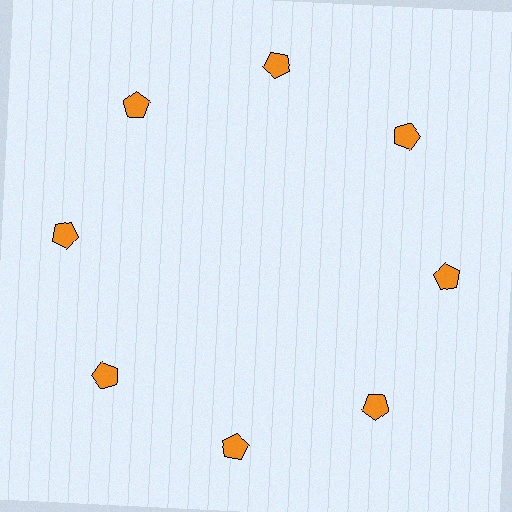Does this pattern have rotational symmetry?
Yes, this pattern has 8-fold rotational symmetry. It looks the same after rotating 45 degrees around the center.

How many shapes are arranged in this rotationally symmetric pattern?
There are 8 shapes, arranged in 8 groups of 1.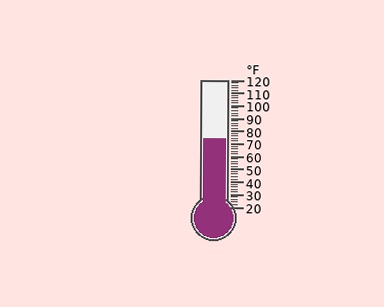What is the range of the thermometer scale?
The thermometer scale ranges from 20°F to 120°F.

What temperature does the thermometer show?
The thermometer shows approximately 74°F.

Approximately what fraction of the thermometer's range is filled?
The thermometer is filled to approximately 55% of its range.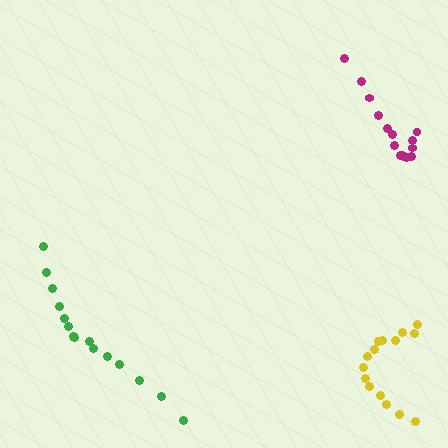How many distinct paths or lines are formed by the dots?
There are 3 distinct paths.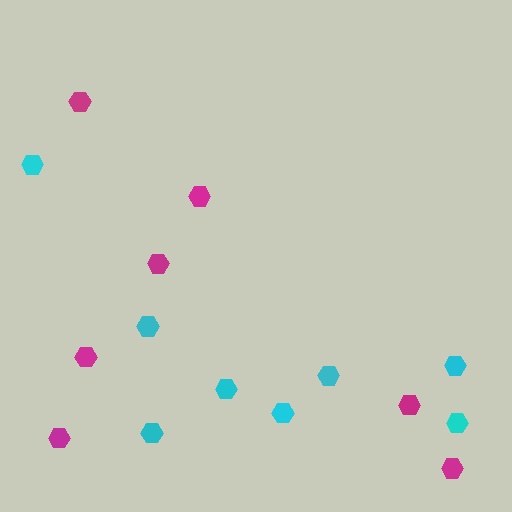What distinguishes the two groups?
There are 2 groups: one group of cyan hexagons (8) and one group of magenta hexagons (7).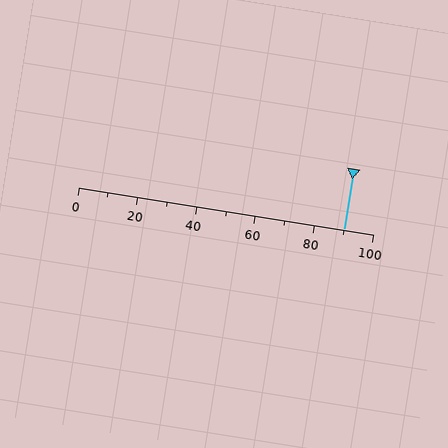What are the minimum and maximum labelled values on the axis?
The axis runs from 0 to 100.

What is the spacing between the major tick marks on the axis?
The major ticks are spaced 20 apart.